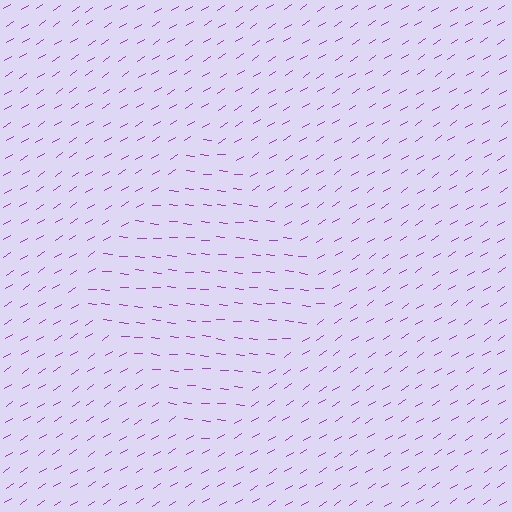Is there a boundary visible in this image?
Yes, there is a texture boundary formed by a change in line orientation.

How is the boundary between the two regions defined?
The boundary is defined purely by a change in line orientation (approximately 38 degrees difference). All lines are the same color and thickness.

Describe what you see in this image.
The image is filled with small purple line segments. A diamond region in the image has lines oriented differently from the surrounding lines, creating a visible texture boundary.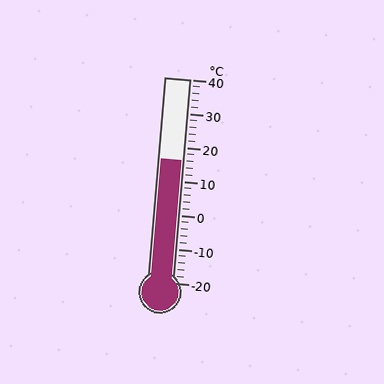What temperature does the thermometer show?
The thermometer shows approximately 16°C.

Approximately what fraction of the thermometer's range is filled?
The thermometer is filled to approximately 60% of its range.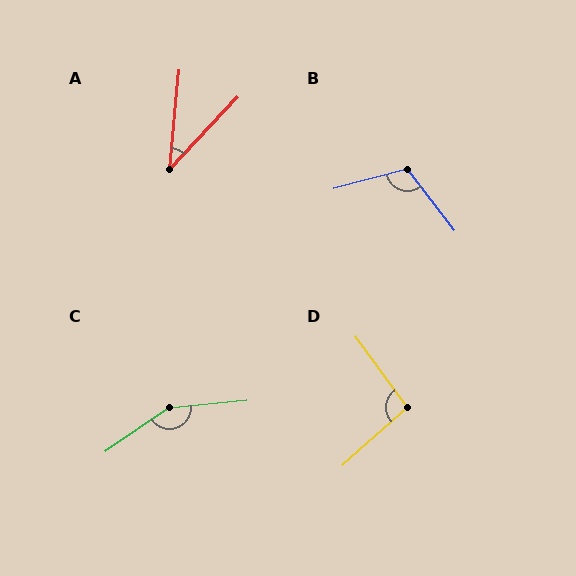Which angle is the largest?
C, at approximately 151 degrees.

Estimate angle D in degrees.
Approximately 96 degrees.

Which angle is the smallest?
A, at approximately 38 degrees.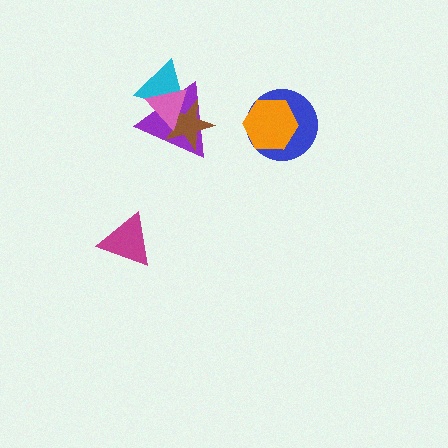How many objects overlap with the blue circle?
1 object overlaps with the blue circle.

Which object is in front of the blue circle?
The orange hexagon is in front of the blue circle.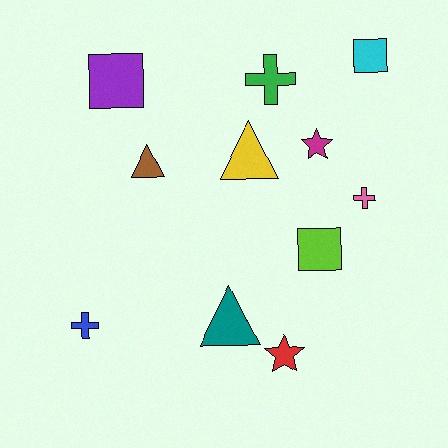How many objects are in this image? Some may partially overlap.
There are 11 objects.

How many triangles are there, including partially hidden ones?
There are 3 triangles.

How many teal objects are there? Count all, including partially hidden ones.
There is 1 teal object.